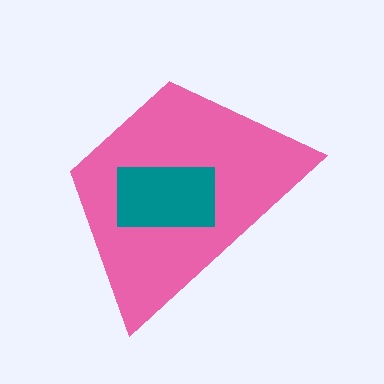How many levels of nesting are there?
2.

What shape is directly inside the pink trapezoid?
The teal rectangle.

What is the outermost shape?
The pink trapezoid.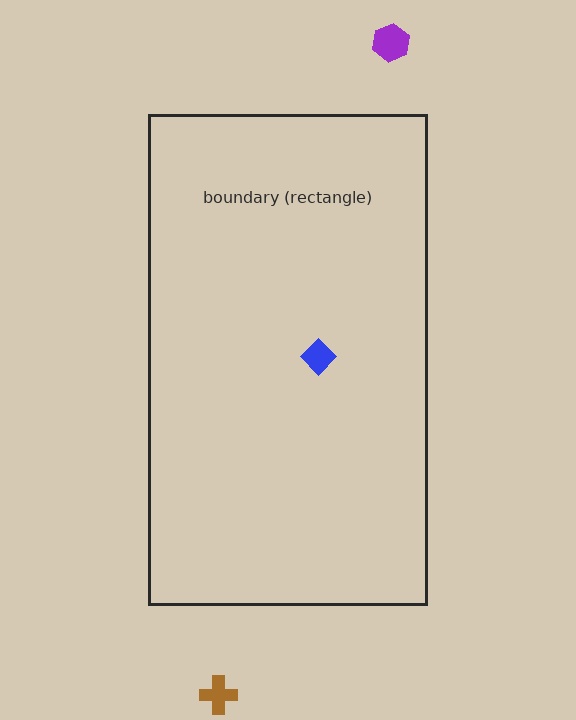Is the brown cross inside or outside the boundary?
Outside.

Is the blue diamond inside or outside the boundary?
Inside.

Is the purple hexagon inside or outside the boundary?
Outside.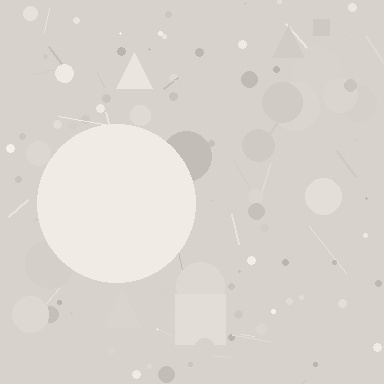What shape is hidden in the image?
A circle is hidden in the image.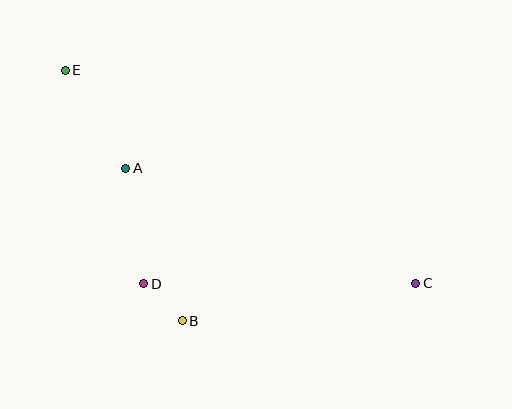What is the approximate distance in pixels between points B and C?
The distance between B and C is approximately 237 pixels.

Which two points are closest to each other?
Points B and D are closest to each other.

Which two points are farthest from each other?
Points C and E are farthest from each other.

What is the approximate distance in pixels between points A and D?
The distance between A and D is approximately 117 pixels.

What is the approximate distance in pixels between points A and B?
The distance between A and B is approximately 163 pixels.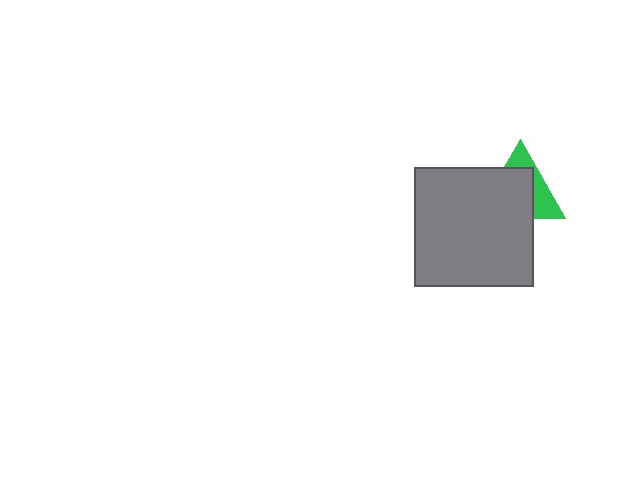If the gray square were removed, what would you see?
You would see the complete green triangle.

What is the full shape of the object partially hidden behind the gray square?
The partially hidden object is a green triangle.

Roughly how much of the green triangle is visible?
A small part of it is visible (roughly 38%).